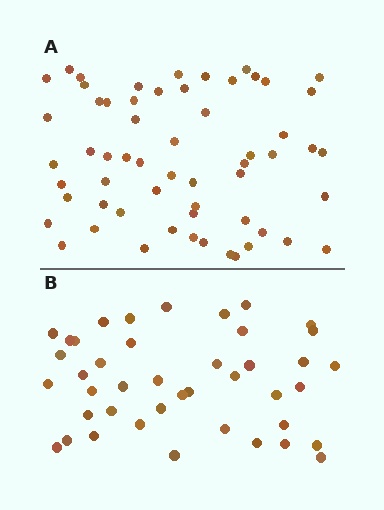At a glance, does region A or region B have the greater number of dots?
Region A (the top region) has more dots.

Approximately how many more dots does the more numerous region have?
Region A has approximately 15 more dots than region B.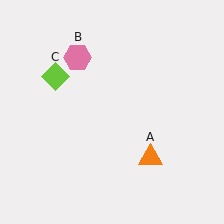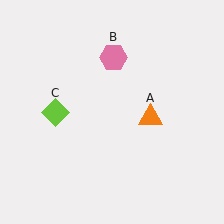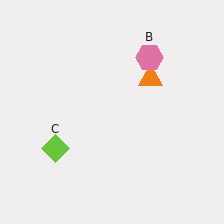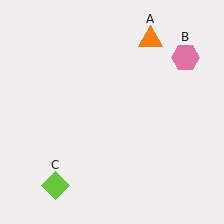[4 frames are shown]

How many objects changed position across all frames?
3 objects changed position: orange triangle (object A), pink hexagon (object B), lime diamond (object C).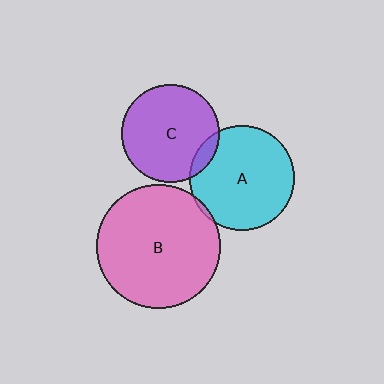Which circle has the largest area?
Circle B (pink).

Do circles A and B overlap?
Yes.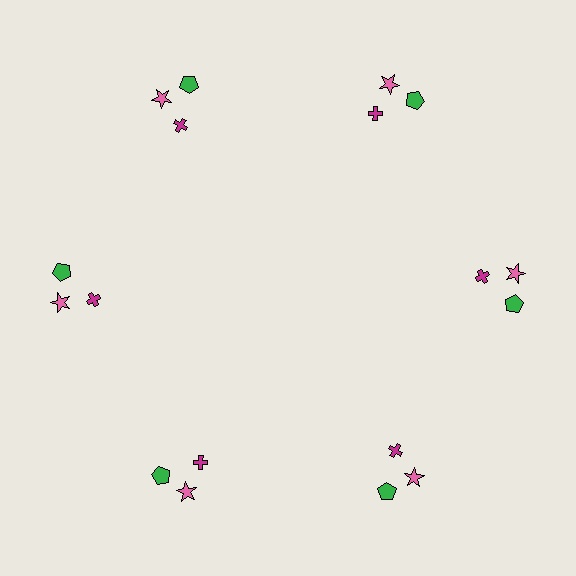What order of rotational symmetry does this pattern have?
This pattern has 6-fold rotational symmetry.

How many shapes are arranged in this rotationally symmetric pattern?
There are 18 shapes, arranged in 6 groups of 3.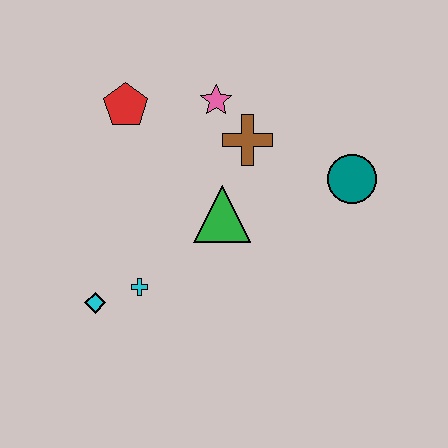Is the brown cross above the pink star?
No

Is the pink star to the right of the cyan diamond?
Yes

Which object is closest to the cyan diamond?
The cyan cross is closest to the cyan diamond.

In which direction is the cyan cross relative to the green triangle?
The cyan cross is to the left of the green triangle.